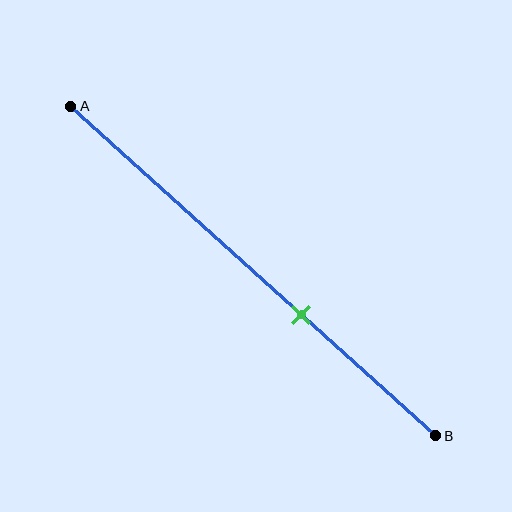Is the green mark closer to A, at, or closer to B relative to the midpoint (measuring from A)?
The green mark is closer to point B than the midpoint of segment AB.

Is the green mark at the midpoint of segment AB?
No, the mark is at about 65% from A, not at the 50% midpoint.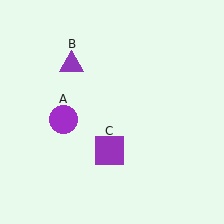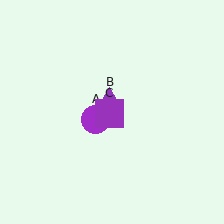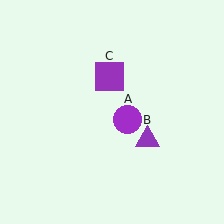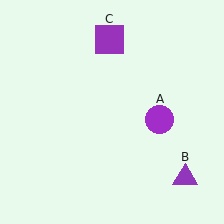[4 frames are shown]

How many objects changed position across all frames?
3 objects changed position: purple circle (object A), purple triangle (object B), purple square (object C).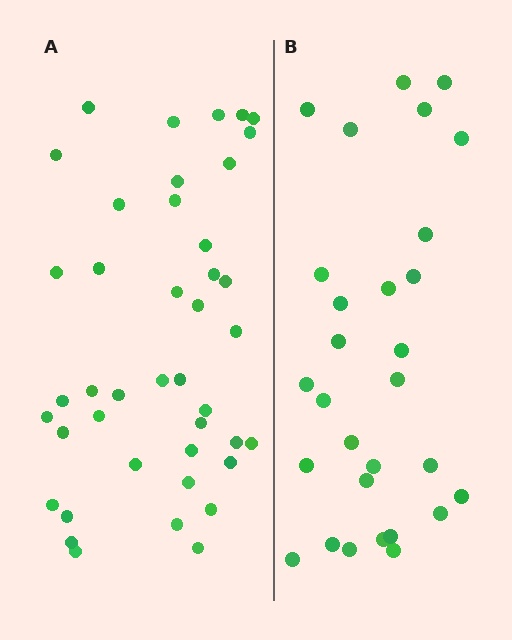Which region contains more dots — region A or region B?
Region A (the left region) has more dots.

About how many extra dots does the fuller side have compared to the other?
Region A has approximately 15 more dots than region B.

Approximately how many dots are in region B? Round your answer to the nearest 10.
About 30 dots. (The exact count is 29, which rounds to 30.)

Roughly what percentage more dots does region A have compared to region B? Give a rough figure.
About 45% more.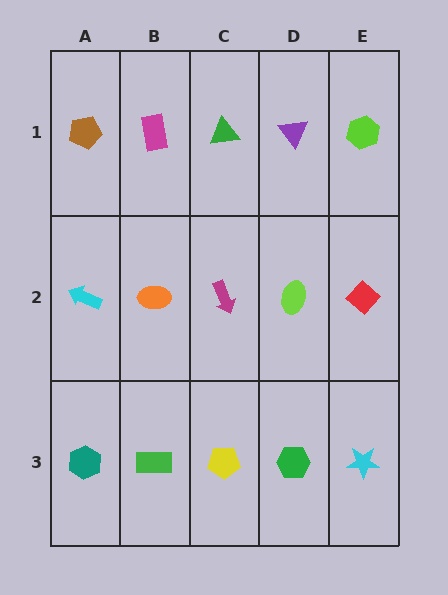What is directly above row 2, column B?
A magenta rectangle.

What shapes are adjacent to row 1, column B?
An orange ellipse (row 2, column B), a brown pentagon (row 1, column A), a green triangle (row 1, column C).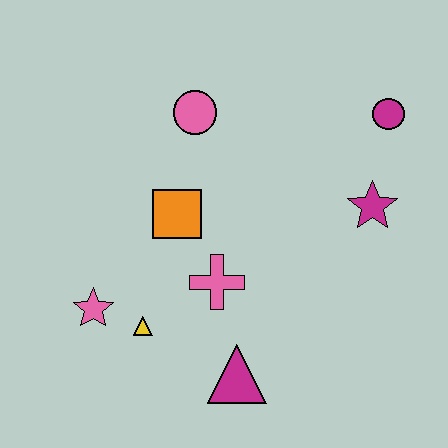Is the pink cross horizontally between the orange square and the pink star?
No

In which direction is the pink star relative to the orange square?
The pink star is below the orange square.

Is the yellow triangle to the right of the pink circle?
No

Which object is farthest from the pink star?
The magenta circle is farthest from the pink star.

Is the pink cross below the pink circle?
Yes